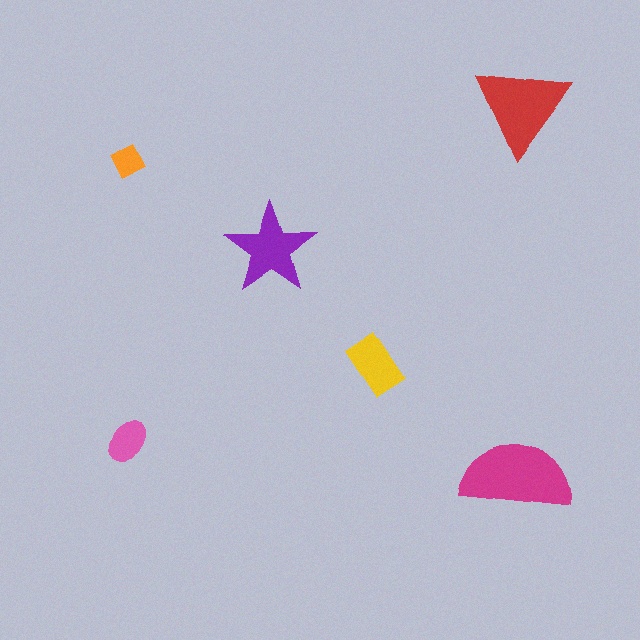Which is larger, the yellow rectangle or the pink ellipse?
The yellow rectangle.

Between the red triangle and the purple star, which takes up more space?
The red triangle.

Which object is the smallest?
The orange diamond.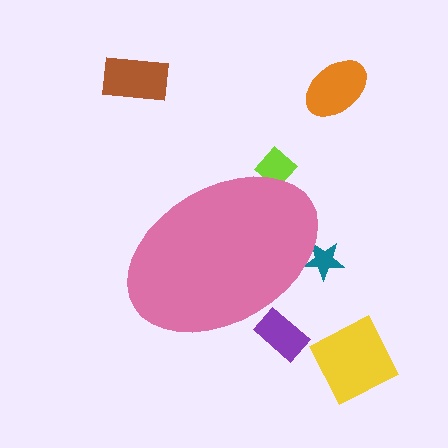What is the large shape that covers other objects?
A pink ellipse.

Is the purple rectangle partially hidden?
Yes, the purple rectangle is partially hidden behind the pink ellipse.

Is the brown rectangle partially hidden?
No, the brown rectangle is fully visible.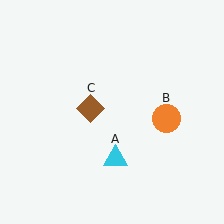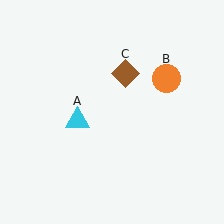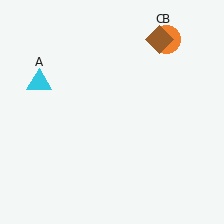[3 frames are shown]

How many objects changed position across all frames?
3 objects changed position: cyan triangle (object A), orange circle (object B), brown diamond (object C).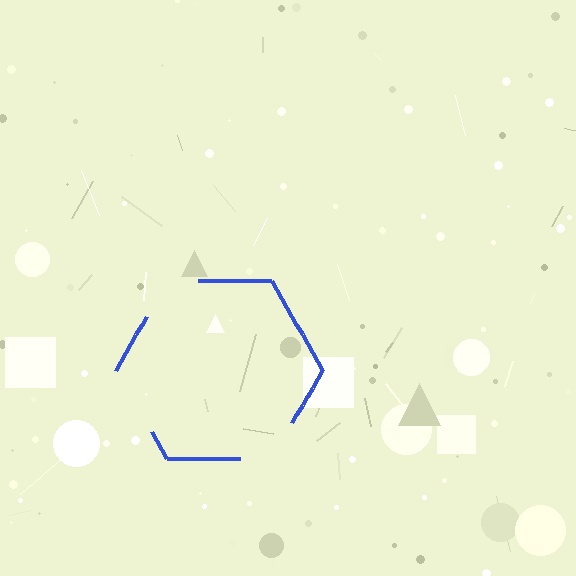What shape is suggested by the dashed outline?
The dashed outline suggests a hexagon.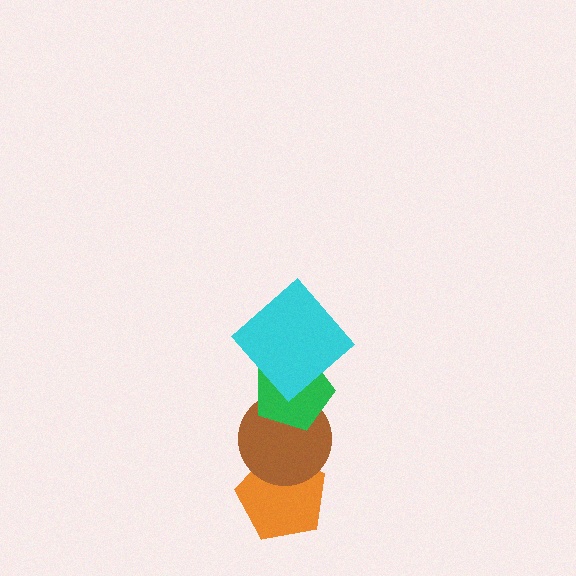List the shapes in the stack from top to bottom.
From top to bottom: the cyan diamond, the green pentagon, the brown circle, the orange pentagon.